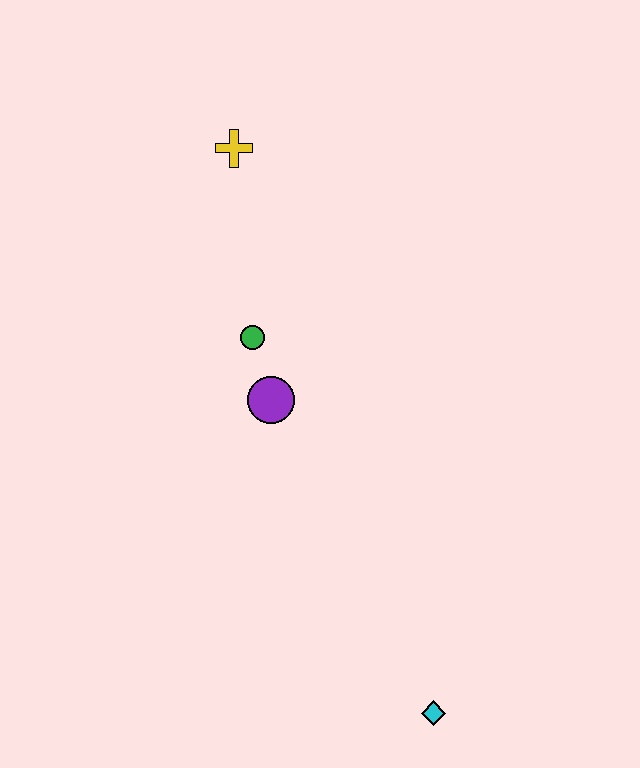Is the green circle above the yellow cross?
No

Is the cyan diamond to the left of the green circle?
No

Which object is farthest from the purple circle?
The cyan diamond is farthest from the purple circle.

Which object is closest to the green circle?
The purple circle is closest to the green circle.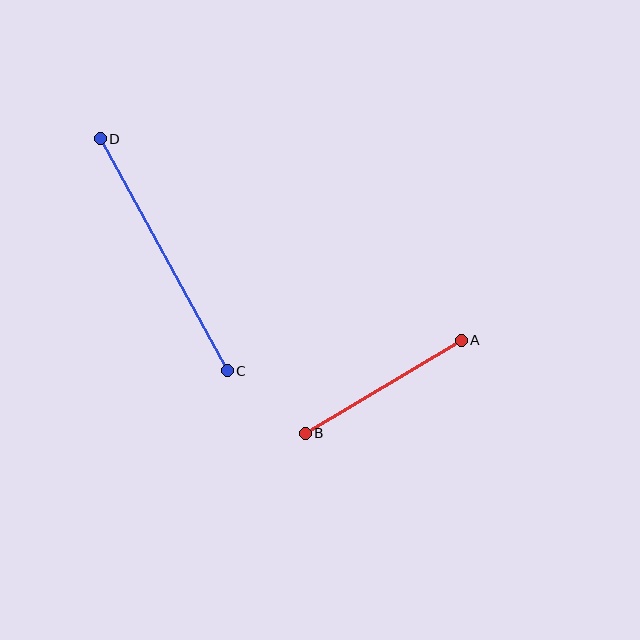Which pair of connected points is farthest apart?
Points C and D are farthest apart.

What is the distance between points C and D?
The distance is approximately 264 pixels.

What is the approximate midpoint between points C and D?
The midpoint is at approximately (164, 255) pixels.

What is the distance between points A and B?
The distance is approximately 182 pixels.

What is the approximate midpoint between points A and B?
The midpoint is at approximately (383, 387) pixels.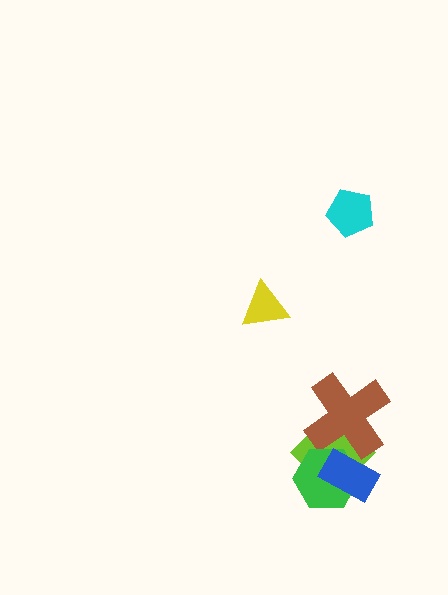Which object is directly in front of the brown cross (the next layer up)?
The green hexagon is directly in front of the brown cross.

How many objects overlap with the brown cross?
3 objects overlap with the brown cross.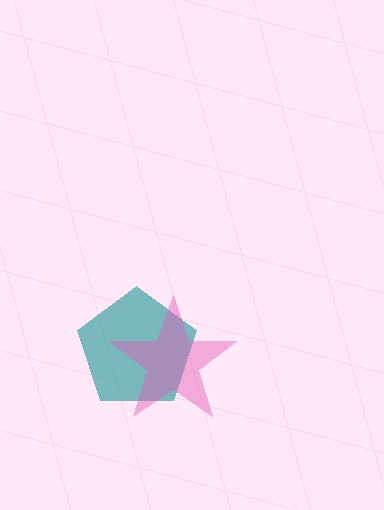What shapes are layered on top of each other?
The layered shapes are: a teal pentagon, a pink star.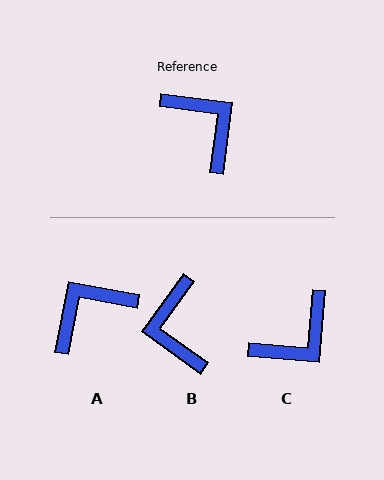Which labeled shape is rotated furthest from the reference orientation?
B, about 152 degrees away.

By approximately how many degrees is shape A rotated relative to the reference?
Approximately 87 degrees counter-clockwise.